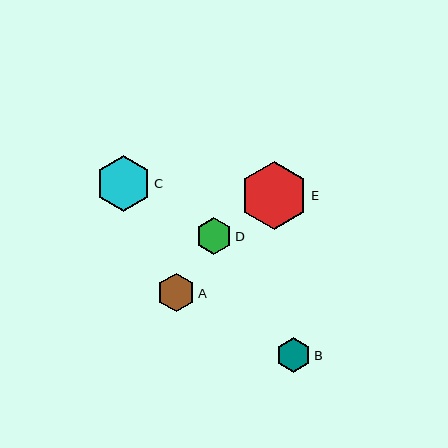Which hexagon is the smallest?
Hexagon B is the smallest with a size of approximately 35 pixels.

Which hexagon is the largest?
Hexagon E is the largest with a size of approximately 69 pixels.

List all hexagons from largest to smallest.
From largest to smallest: E, C, A, D, B.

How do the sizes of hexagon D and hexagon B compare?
Hexagon D and hexagon B are approximately the same size.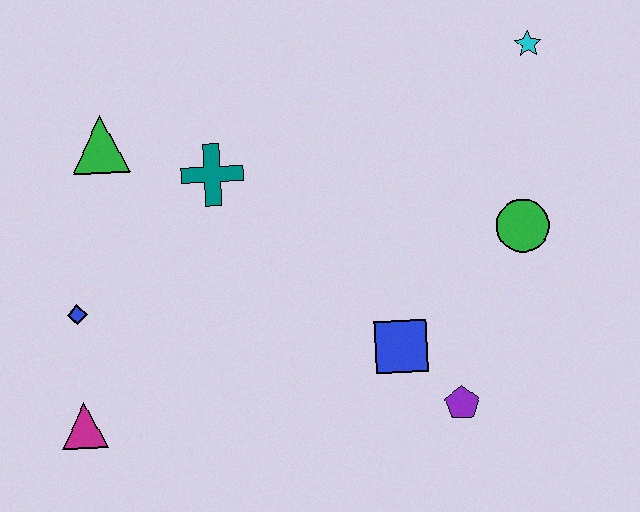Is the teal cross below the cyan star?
Yes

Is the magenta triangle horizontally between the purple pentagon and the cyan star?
No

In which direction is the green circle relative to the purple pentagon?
The green circle is above the purple pentagon.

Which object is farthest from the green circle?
The magenta triangle is farthest from the green circle.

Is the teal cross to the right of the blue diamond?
Yes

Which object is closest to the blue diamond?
The magenta triangle is closest to the blue diamond.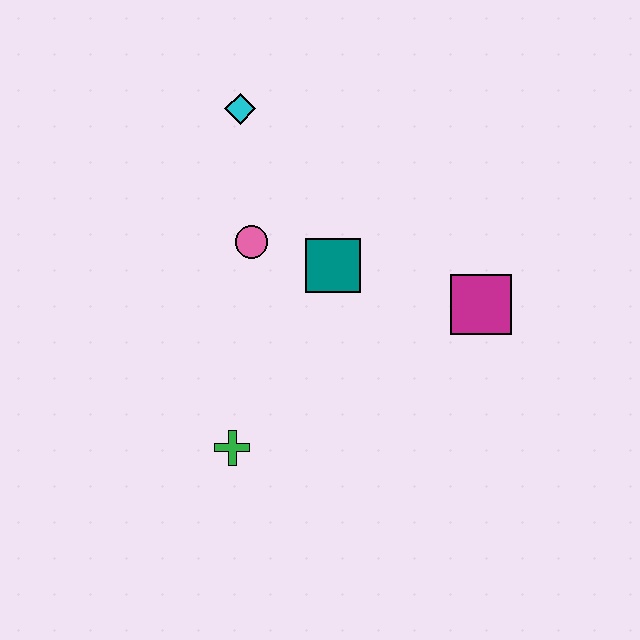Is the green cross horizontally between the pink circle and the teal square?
No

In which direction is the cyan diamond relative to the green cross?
The cyan diamond is above the green cross.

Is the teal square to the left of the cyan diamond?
No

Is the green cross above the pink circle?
No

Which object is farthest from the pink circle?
The magenta square is farthest from the pink circle.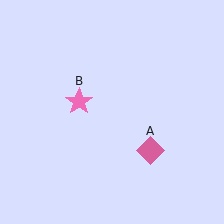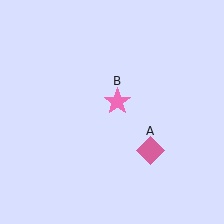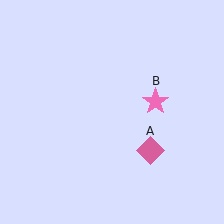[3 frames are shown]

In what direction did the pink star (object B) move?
The pink star (object B) moved right.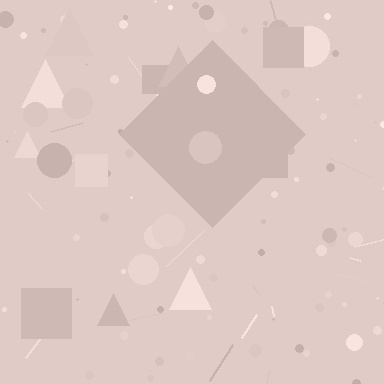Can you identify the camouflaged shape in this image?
The camouflaged shape is a diamond.